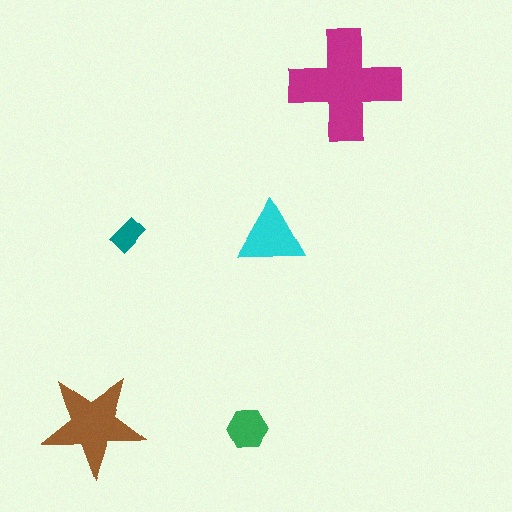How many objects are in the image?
There are 5 objects in the image.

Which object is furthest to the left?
The brown star is leftmost.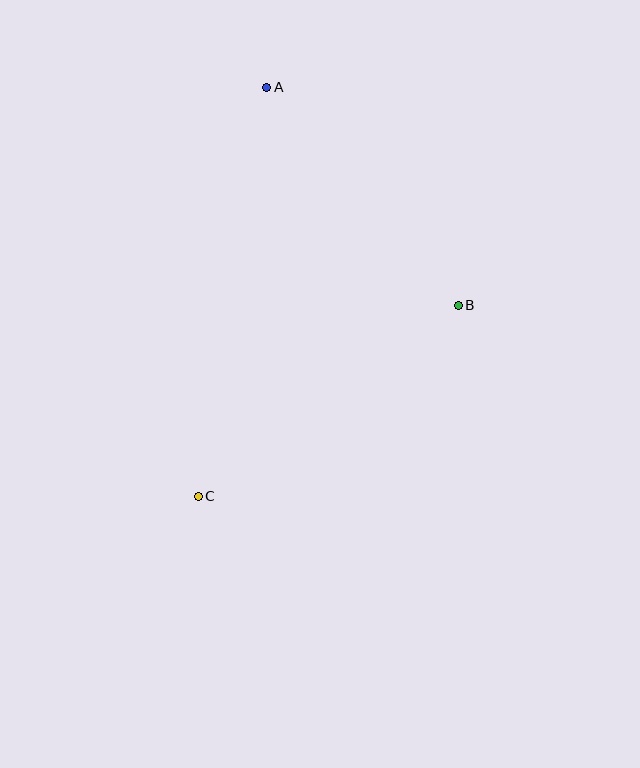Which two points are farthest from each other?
Points A and C are farthest from each other.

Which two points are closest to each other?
Points A and B are closest to each other.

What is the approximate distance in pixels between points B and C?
The distance between B and C is approximately 322 pixels.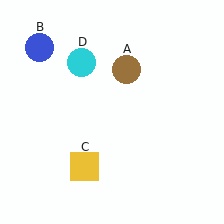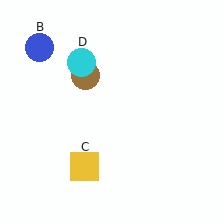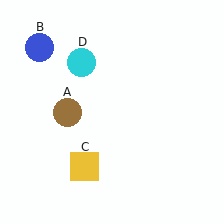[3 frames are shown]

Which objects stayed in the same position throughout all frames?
Blue circle (object B) and yellow square (object C) and cyan circle (object D) remained stationary.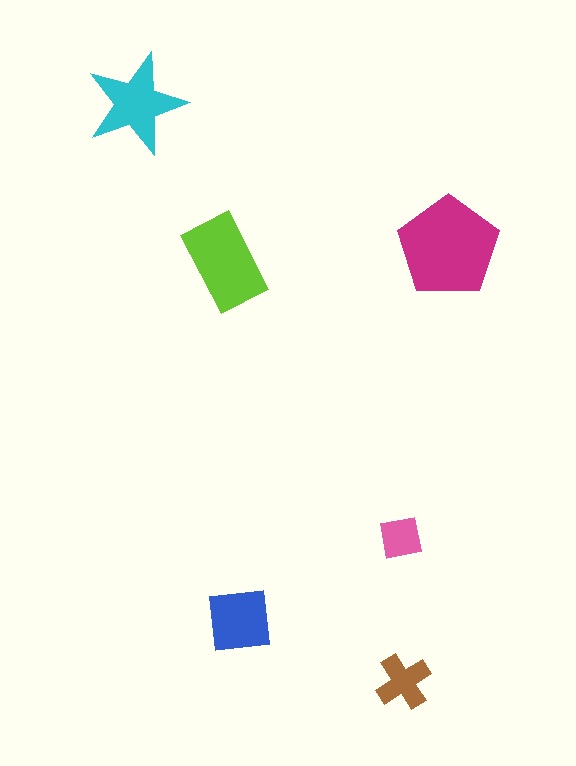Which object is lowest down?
The brown cross is bottommost.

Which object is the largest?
The magenta pentagon.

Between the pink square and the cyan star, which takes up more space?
The cyan star.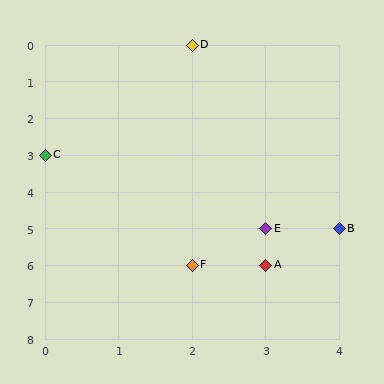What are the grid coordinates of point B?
Point B is at grid coordinates (4, 5).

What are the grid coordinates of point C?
Point C is at grid coordinates (0, 3).